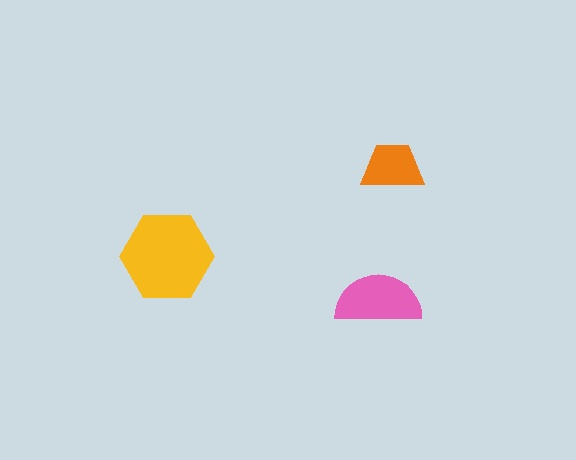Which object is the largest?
The yellow hexagon.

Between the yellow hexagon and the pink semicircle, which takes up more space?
The yellow hexagon.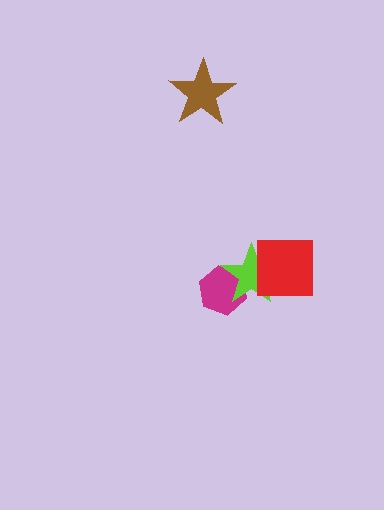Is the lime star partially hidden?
Yes, it is partially covered by another shape.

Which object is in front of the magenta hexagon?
The lime star is in front of the magenta hexagon.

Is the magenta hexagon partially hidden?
Yes, it is partially covered by another shape.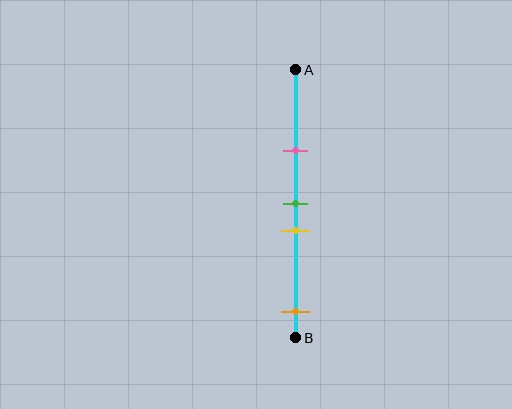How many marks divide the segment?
There are 4 marks dividing the segment.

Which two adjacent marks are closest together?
The green and yellow marks are the closest adjacent pair.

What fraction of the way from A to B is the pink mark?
The pink mark is approximately 30% (0.3) of the way from A to B.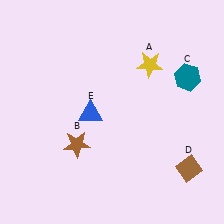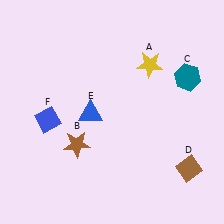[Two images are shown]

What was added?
A blue diamond (F) was added in Image 2.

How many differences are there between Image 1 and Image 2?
There is 1 difference between the two images.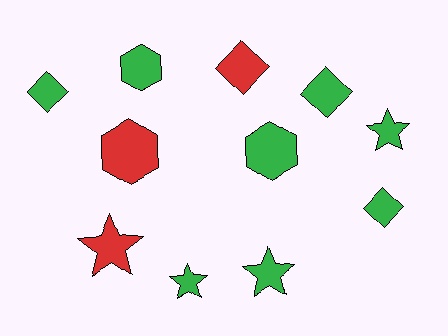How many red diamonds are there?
There is 1 red diamond.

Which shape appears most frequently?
Diamond, with 4 objects.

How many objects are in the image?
There are 11 objects.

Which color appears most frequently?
Green, with 8 objects.